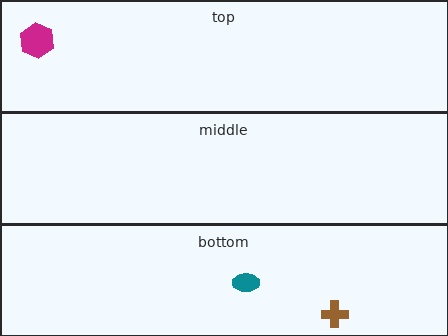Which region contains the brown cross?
The bottom region.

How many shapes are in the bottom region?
2.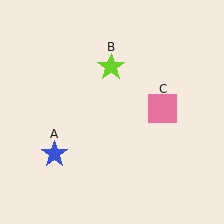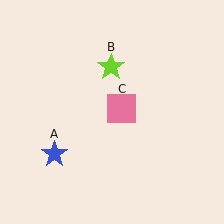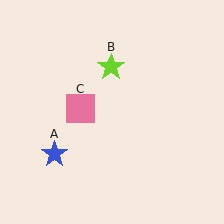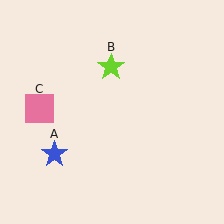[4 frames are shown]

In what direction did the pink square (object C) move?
The pink square (object C) moved left.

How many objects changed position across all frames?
1 object changed position: pink square (object C).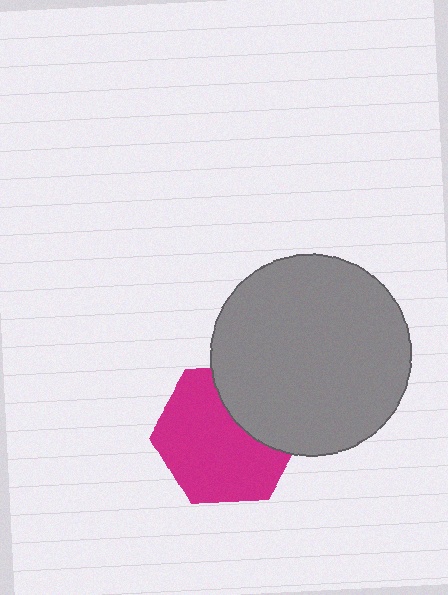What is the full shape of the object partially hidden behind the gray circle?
The partially hidden object is a magenta hexagon.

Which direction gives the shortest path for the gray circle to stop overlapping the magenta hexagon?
Moving toward the upper-right gives the shortest separation.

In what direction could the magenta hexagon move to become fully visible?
The magenta hexagon could move toward the lower-left. That would shift it out from behind the gray circle entirely.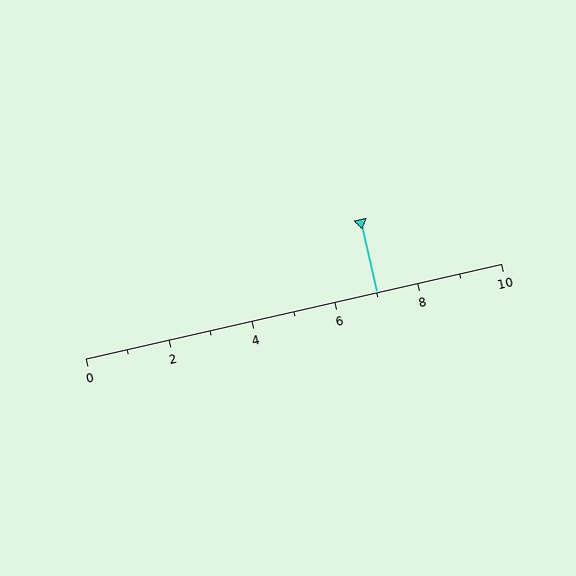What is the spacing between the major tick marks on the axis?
The major ticks are spaced 2 apart.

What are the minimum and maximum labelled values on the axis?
The axis runs from 0 to 10.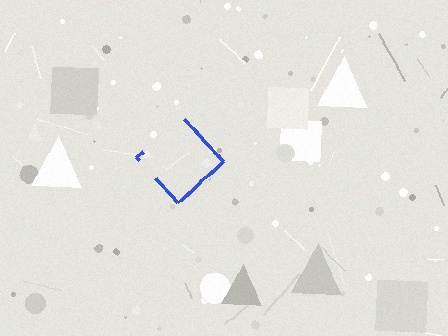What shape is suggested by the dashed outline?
The dashed outline suggests a diamond.